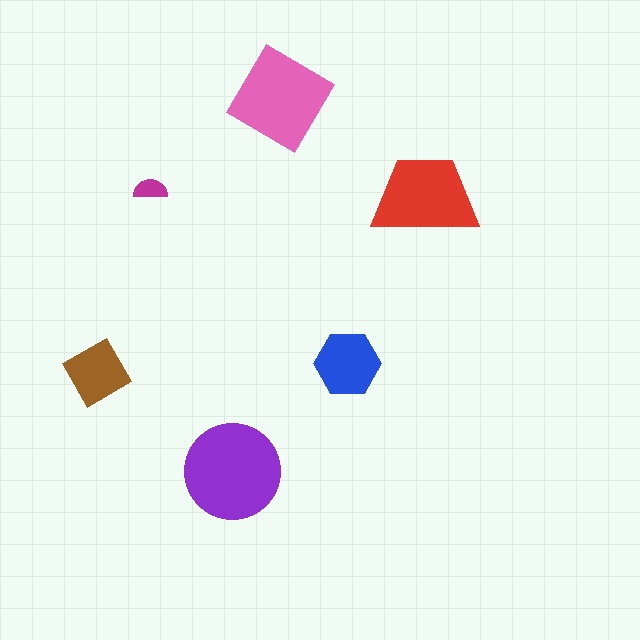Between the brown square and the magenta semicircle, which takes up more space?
The brown square.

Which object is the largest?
The purple circle.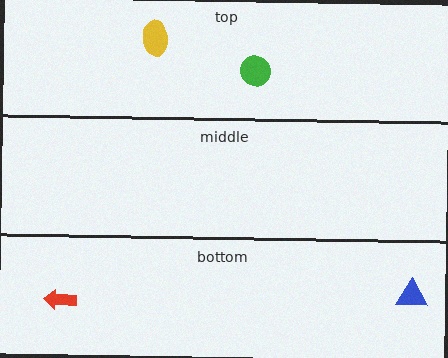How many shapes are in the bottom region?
2.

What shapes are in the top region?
The green circle, the yellow ellipse.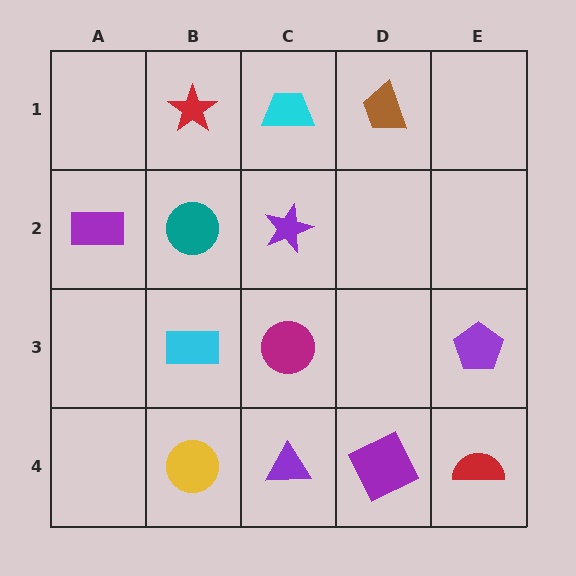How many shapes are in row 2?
3 shapes.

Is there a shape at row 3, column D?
No, that cell is empty.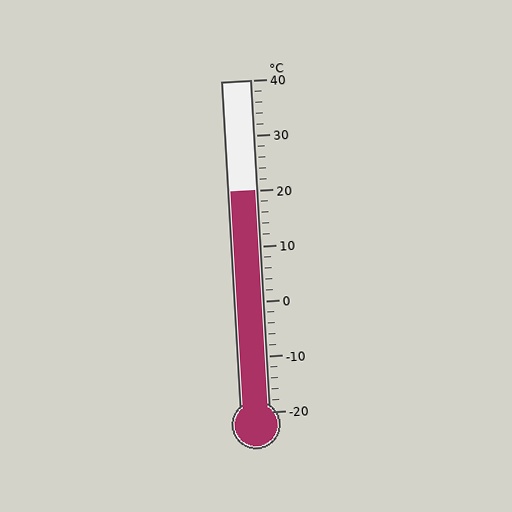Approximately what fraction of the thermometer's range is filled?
The thermometer is filled to approximately 65% of its range.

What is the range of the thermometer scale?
The thermometer scale ranges from -20°C to 40°C.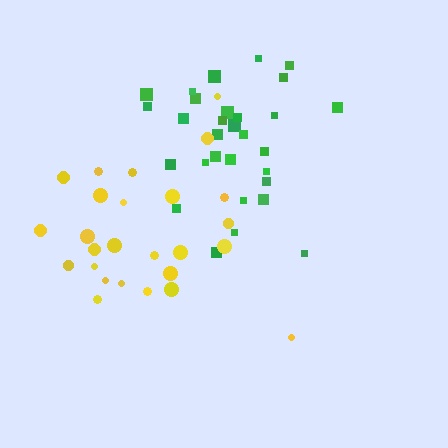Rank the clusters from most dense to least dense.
green, yellow.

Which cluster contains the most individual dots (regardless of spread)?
Green (30).